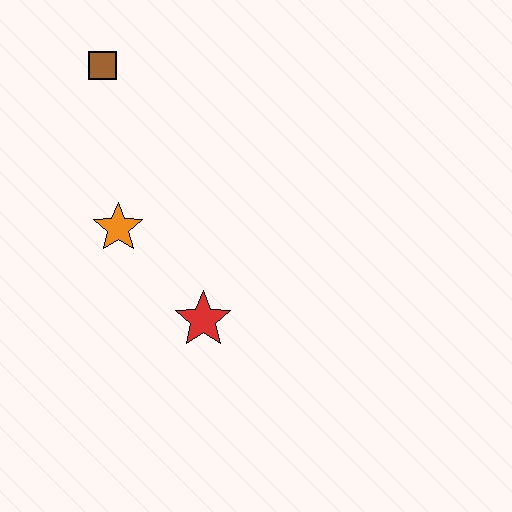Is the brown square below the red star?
No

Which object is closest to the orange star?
The red star is closest to the orange star.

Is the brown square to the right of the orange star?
No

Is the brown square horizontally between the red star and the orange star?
No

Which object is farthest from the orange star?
The brown square is farthest from the orange star.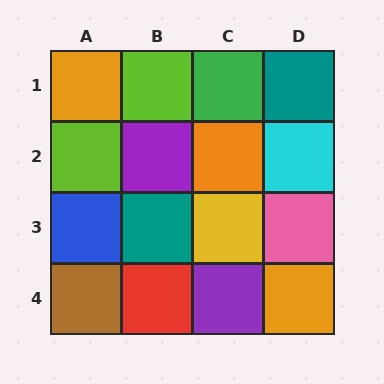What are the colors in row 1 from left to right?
Orange, lime, green, teal.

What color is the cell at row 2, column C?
Orange.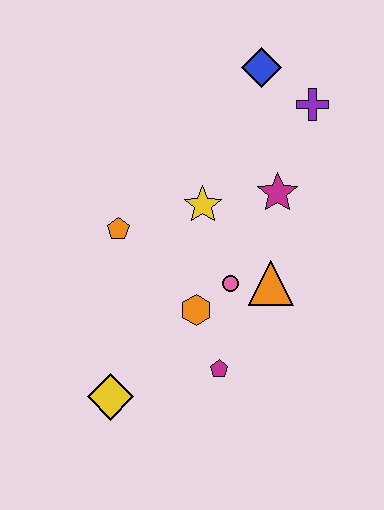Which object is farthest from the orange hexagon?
The blue diamond is farthest from the orange hexagon.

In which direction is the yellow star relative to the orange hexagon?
The yellow star is above the orange hexagon.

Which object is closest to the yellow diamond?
The magenta pentagon is closest to the yellow diamond.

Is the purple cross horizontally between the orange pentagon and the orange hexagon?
No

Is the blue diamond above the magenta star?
Yes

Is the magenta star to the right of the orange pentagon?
Yes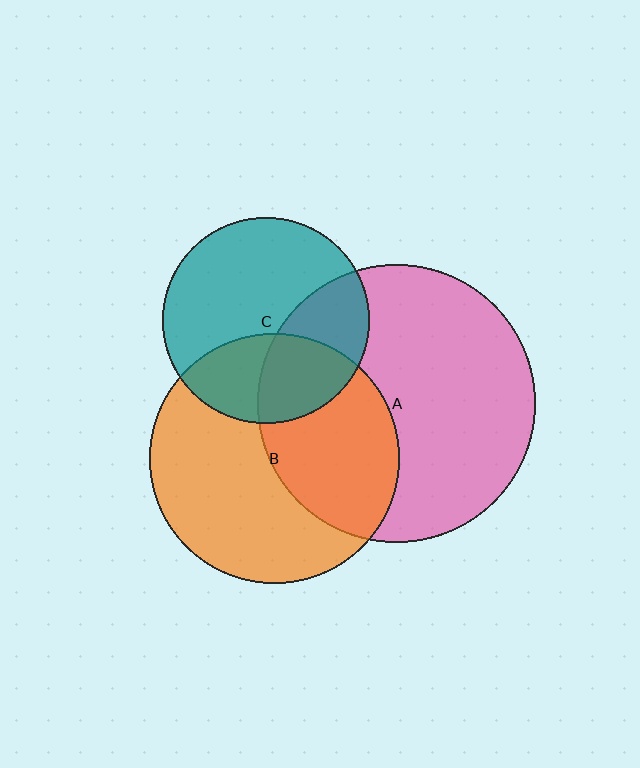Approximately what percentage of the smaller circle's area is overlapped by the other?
Approximately 35%.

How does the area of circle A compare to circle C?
Approximately 1.8 times.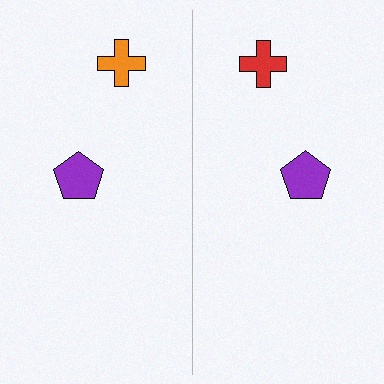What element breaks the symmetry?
The red cross on the right side breaks the symmetry — its mirror counterpart is orange.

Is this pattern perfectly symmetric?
No, the pattern is not perfectly symmetric. The red cross on the right side breaks the symmetry — its mirror counterpart is orange.